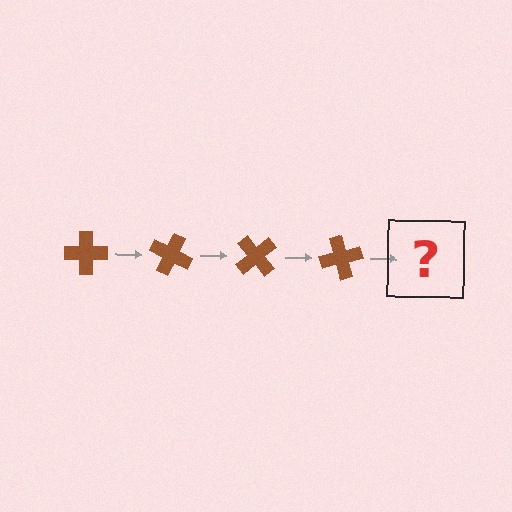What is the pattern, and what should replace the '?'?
The pattern is that the cross rotates 25 degrees each step. The '?' should be a brown cross rotated 100 degrees.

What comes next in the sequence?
The next element should be a brown cross rotated 100 degrees.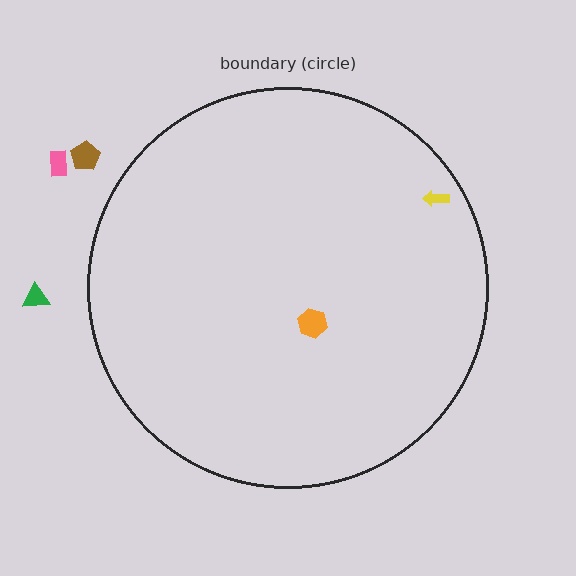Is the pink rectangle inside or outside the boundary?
Outside.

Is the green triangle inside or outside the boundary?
Outside.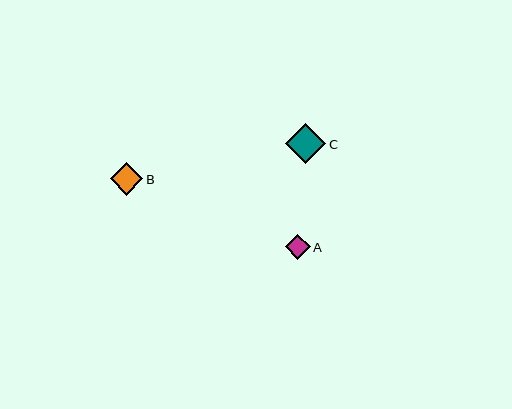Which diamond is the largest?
Diamond C is the largest with a size of approximately 40 pixels.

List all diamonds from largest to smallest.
From largest to smallest: C, B, A.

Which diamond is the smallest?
Diamond A is the smallest with a size of approximately 25 pixels.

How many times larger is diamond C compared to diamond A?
Diamond C is approximately 1.6 times the size of diamond A.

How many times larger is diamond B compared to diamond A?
Diamond B is approximately 1.3 times the size of diamond A.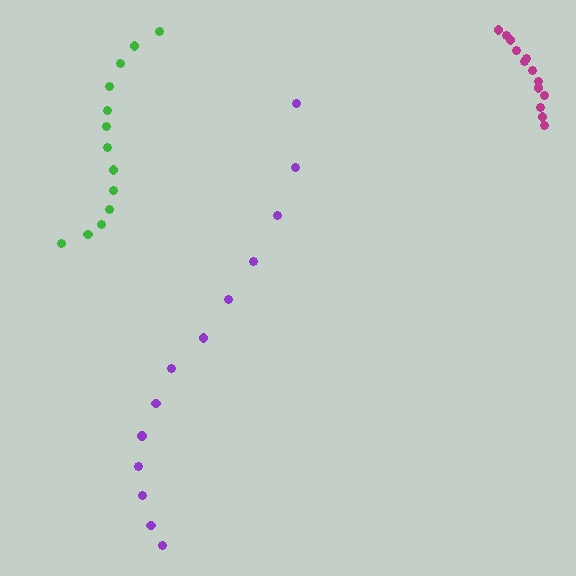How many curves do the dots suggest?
There are 3 distinct paths.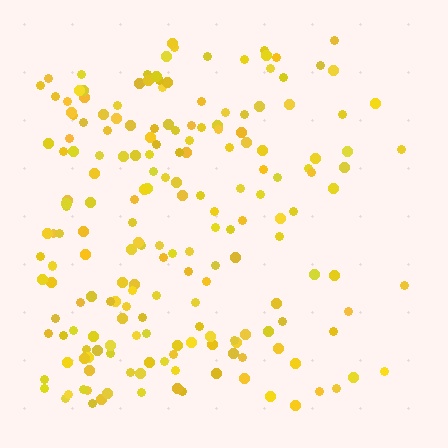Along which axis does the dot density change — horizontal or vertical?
Horizontal.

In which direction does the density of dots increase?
From right to left, with the left side densest.